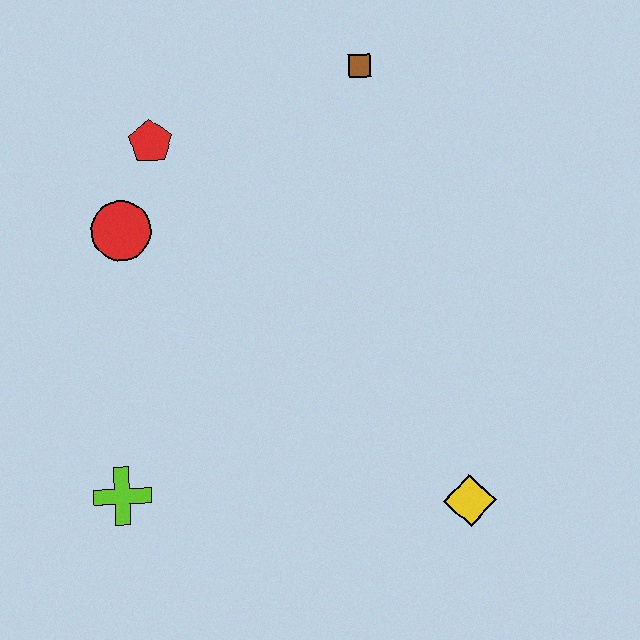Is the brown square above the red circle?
Yes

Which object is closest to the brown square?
The red pentagon is closest to the brown square.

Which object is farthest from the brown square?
The lime cross is farthest from the brown square.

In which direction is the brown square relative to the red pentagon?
The brown square is to the right of the red pentagon.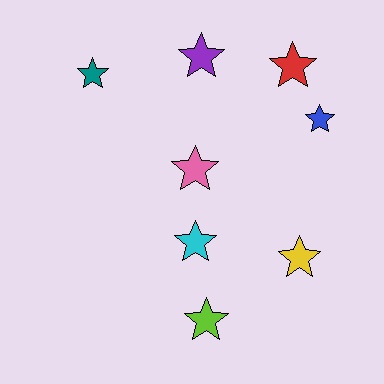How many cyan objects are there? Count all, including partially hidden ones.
There is 1 cyan object.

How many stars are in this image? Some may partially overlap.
There are 8 stars.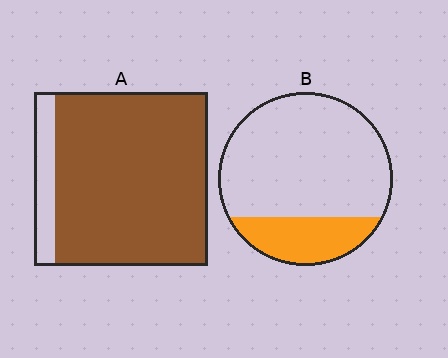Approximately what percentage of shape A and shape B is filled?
A is approximately 90% and B is approximately 25%.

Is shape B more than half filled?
No.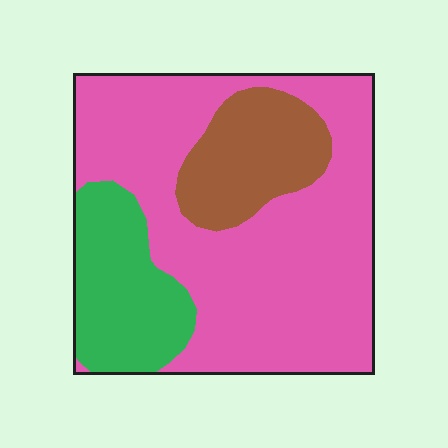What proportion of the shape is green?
Green takes up about one fifth (1/5) of the shape.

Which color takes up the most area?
Pink, at roughly 65%.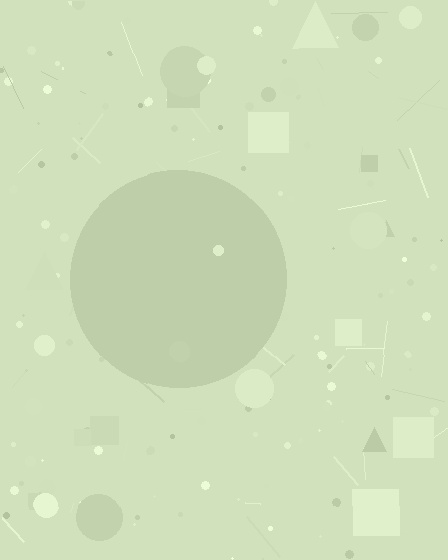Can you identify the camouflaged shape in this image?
The camouflaged shape is a circle.